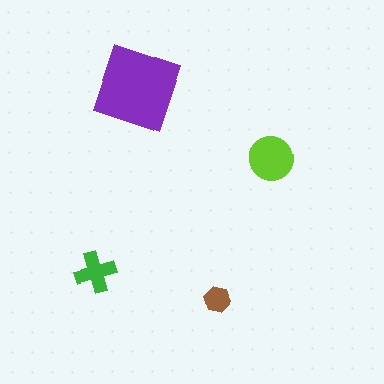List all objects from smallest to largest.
The brown hexagon, the green cross, the lime circle, the purple square.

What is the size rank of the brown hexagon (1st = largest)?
4th.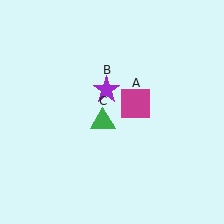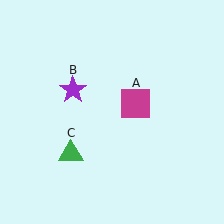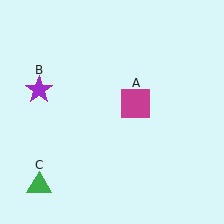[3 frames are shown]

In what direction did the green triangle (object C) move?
The green triangle (object C) moved down and to the left.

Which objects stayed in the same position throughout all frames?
Magenta square (object A) remained stationary.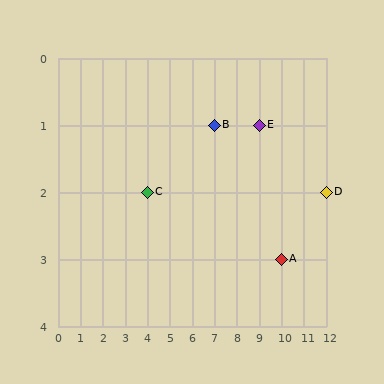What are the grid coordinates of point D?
Point D is at grid coordinates (12, 2).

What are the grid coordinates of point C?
Point C is at grid coordinates (4, 2).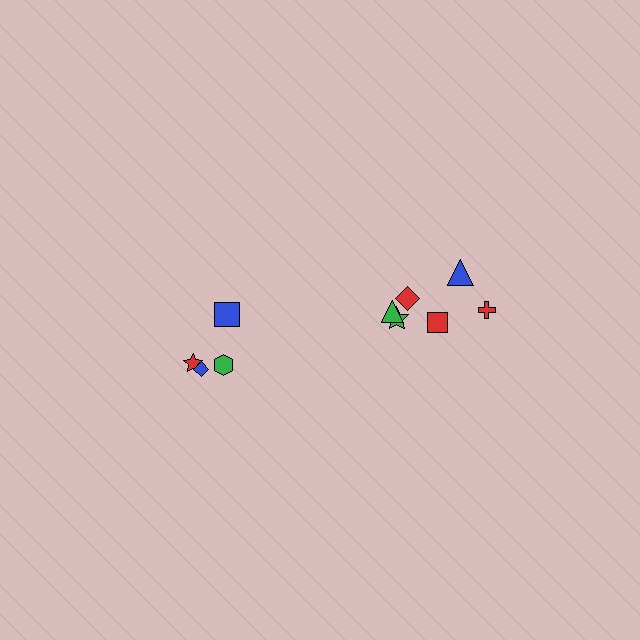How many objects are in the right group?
There are 6 objects.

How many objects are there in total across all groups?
There are 10 objects.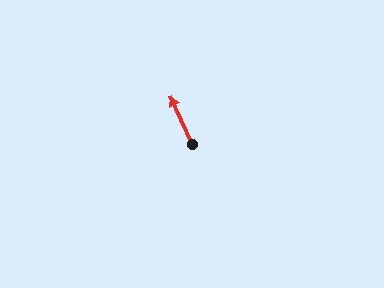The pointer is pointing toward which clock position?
Roughly 11 o'clock.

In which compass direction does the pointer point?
Northwest.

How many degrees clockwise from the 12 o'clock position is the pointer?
Approximately 336 degrees.